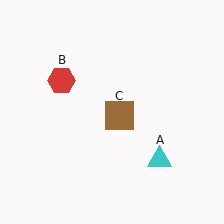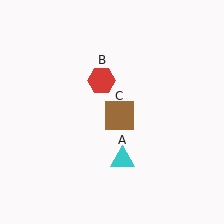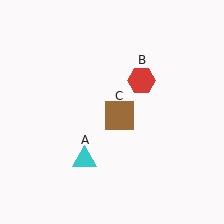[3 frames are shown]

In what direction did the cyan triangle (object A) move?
The cyan triangle (object A) moved left.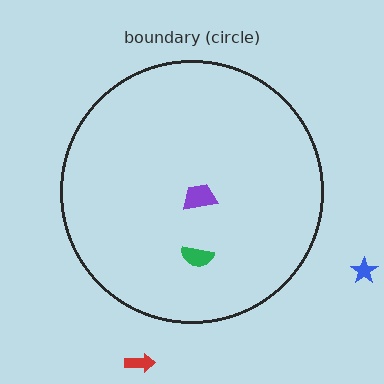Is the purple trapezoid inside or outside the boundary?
Inside.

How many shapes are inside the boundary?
2 inside, 2 outside.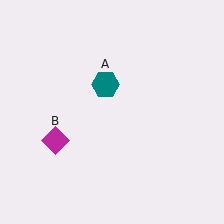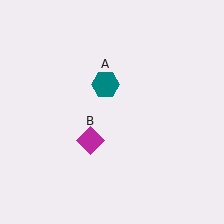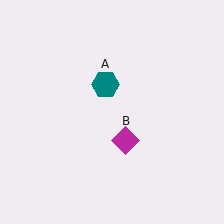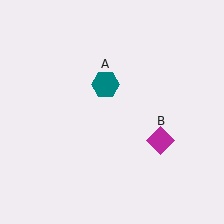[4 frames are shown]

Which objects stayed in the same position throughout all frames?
Teal hexagon (object A) remained stationary.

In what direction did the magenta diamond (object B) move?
The magenta diamond (object B) moved right.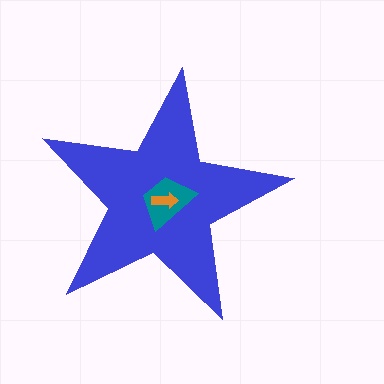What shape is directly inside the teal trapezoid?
The orange arrow.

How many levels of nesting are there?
3.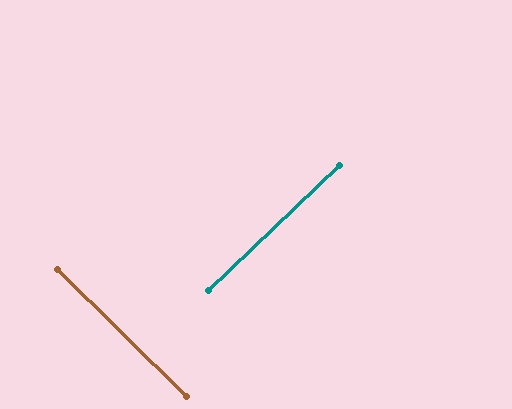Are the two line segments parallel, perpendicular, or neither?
Perpendicular — they meet at approximately 89°.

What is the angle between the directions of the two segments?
Approximately 89 degrees.